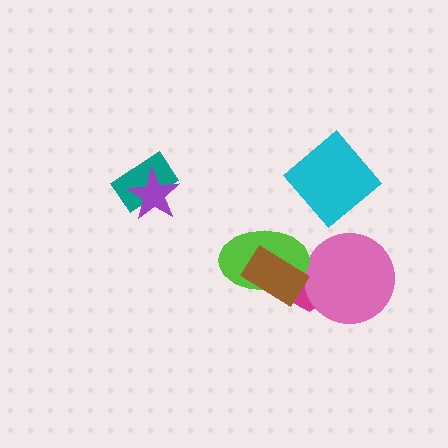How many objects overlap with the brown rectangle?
2 objects overlap with the brown rectangle.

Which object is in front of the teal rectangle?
The purple star is in front of the teal rectangle.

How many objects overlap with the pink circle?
1 object overlaps with the pink circle.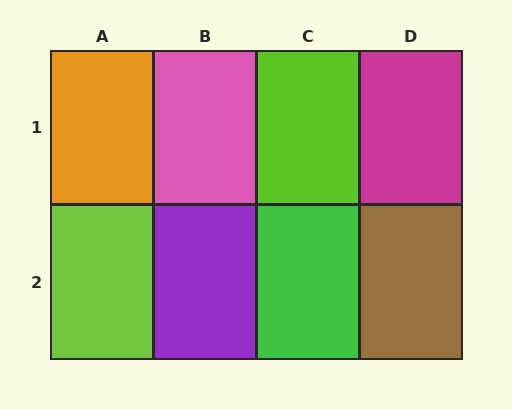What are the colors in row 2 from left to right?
Lime, purple, green, brown.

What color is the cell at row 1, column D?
Magenta.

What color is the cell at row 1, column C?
Lime.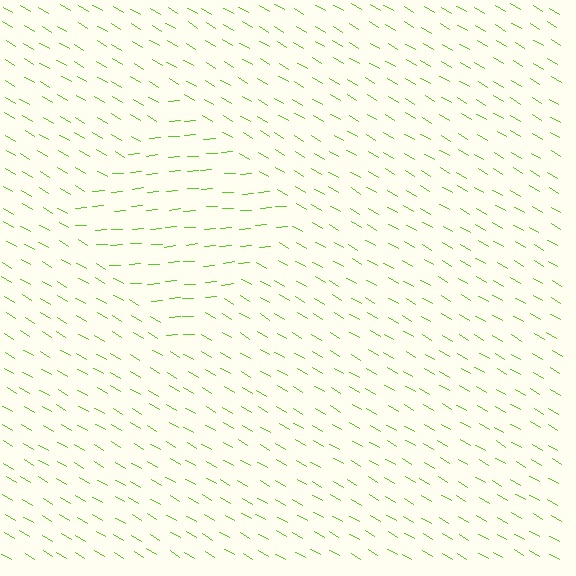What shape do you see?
I see a diamond.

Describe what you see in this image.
The image is filled with small lime line segments. A diamond region in the image has lines oriented differently from the surrounding lines, creating a visible texture boundary.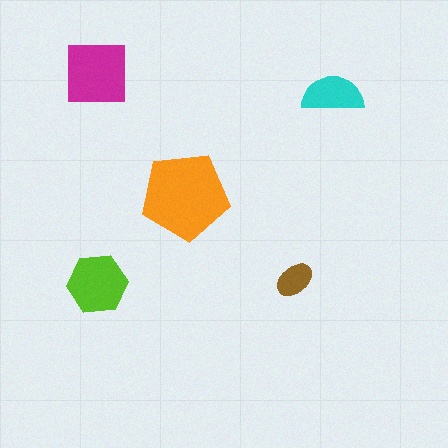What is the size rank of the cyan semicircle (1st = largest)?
4th.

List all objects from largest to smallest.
The orange pentagon, the magenta square, the lime hexagon, the cyan semicircle, the brown ellipse.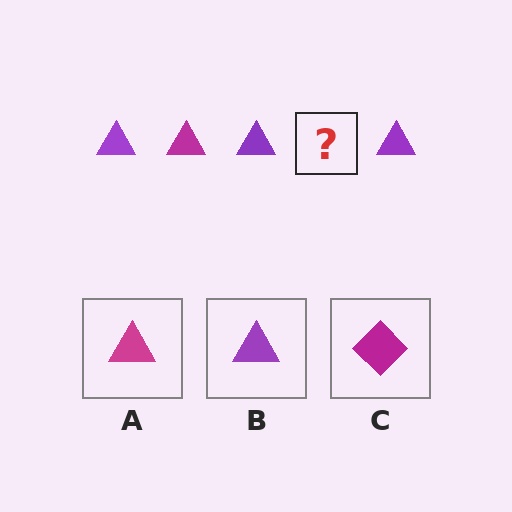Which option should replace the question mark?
Option A.